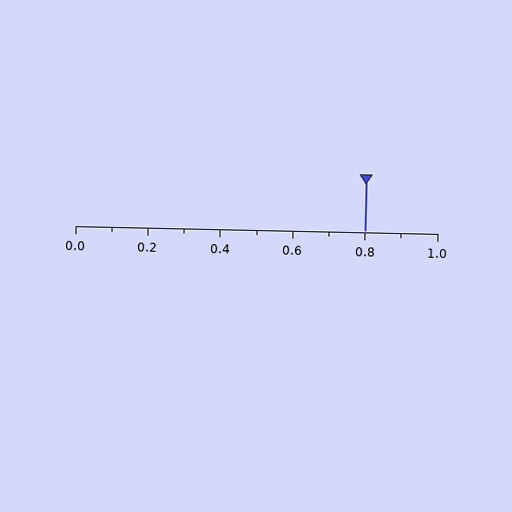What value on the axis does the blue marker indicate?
The marker indicates approximately 0.8.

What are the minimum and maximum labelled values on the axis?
The axis runs from 0.0 to 1.0.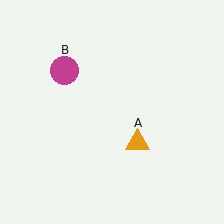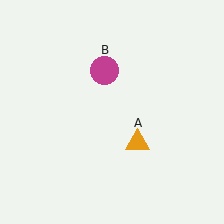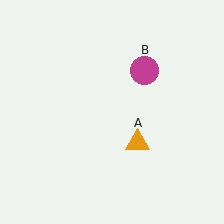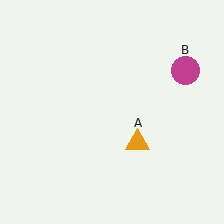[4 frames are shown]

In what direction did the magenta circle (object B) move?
The magenta circle (object B) moved right.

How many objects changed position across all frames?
1 object changed position: magenta circle (object B).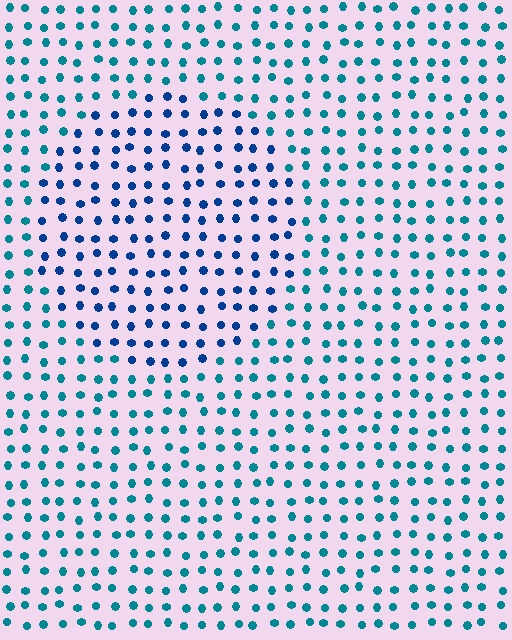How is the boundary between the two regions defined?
The boundary is defined purely by a slight shift in hue (about 31 degrees). Spacing, size, and orientation are identical on both sides.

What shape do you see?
I see a circle.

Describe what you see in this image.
The image is filled with small teal elements in a uniform arrangement. A circle-shaped region is visible where the elements are tinted to a slightly different hue, forming a subtle color boundary.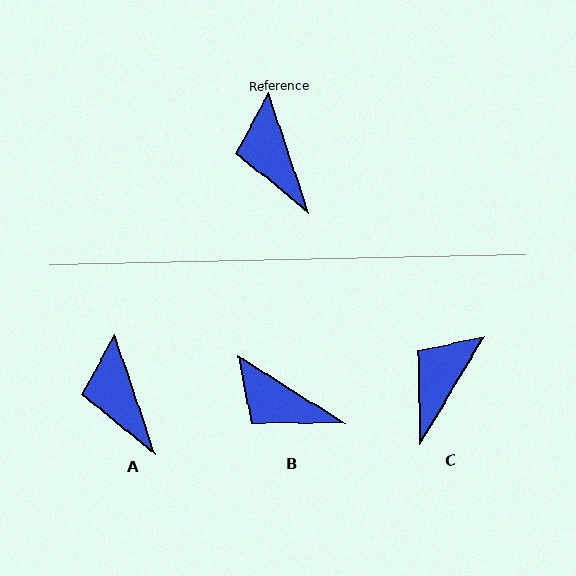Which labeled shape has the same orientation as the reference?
A.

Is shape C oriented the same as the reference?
No, it is off by about 49 degrees.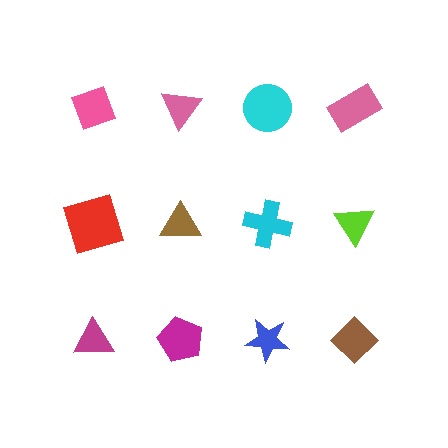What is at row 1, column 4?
A pink rectangle.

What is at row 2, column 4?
A lime triangle.